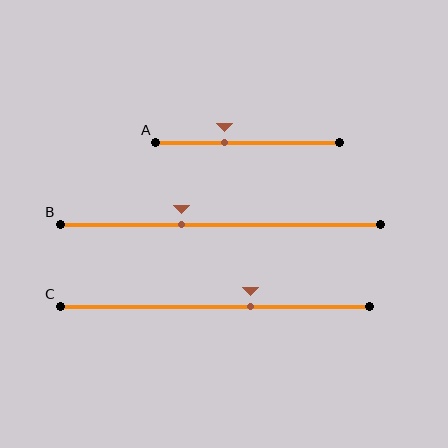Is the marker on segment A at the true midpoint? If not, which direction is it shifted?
No, the marker on segment A is shifted to the left by about 12% of the segment length.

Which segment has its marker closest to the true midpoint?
Segment C has its marker closest to the true midpoint.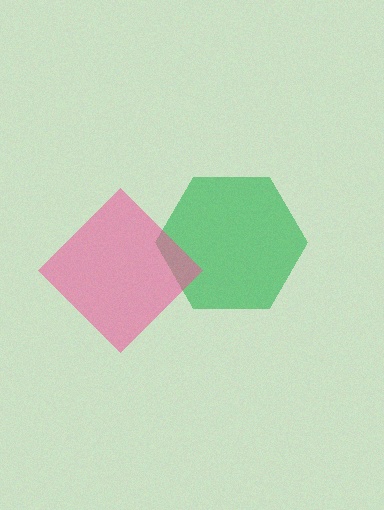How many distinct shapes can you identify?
There are 2 distinct shapes: a green hexagon, a pink diamond.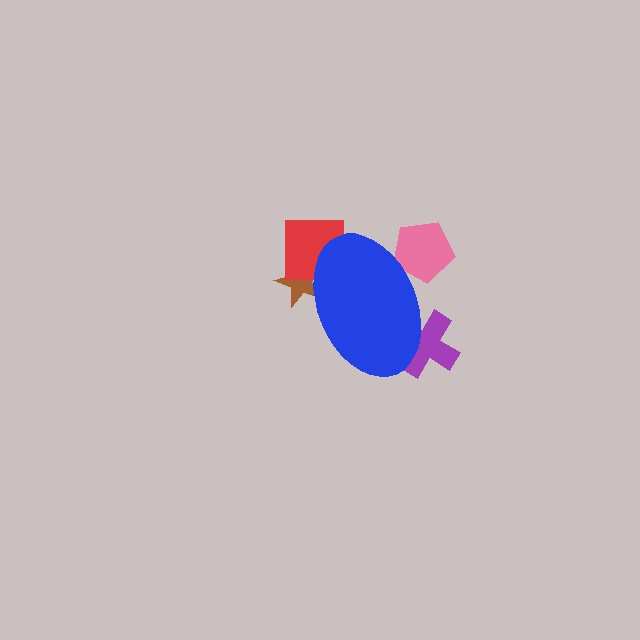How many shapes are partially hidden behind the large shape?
4 shapes are partially hidden.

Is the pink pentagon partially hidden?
Yes, the pink pentagon is partially hidden behind the blue ellipse.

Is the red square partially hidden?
Yes, the red square is partially hidden behind the blue ellipse.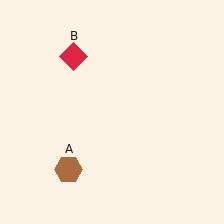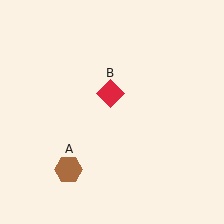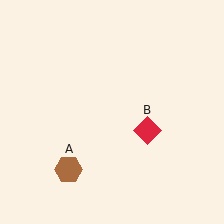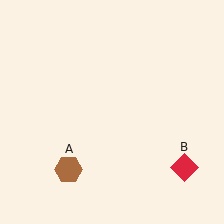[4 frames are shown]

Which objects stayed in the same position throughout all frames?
Brown hexagon (object A) remained stationary.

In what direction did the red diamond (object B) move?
The red diamond (object B) moved down and to the right.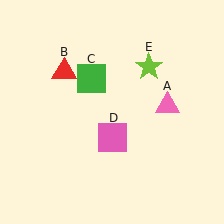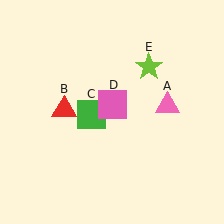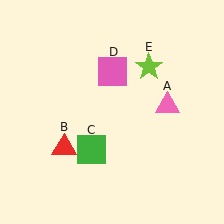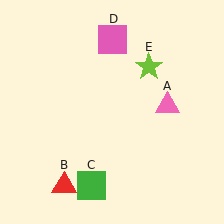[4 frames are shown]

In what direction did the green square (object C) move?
The green square (object C) moved down.